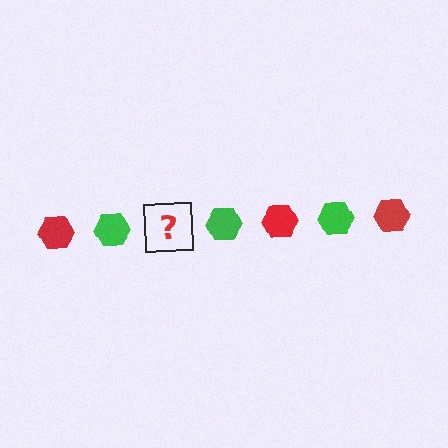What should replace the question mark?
The question mark should be replaced with a red hexagon.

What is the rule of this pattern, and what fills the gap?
The rule is that the pattern cycles through red, green hexagons. The gap should be filled with a red hexagon.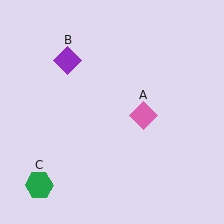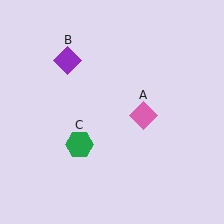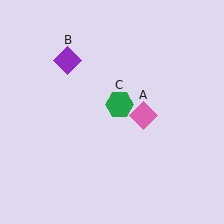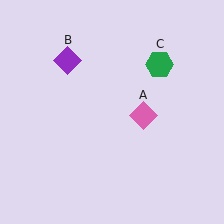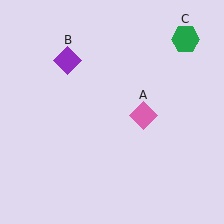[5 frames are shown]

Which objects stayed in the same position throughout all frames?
Pink diamond (object A) and purple diamond (object B) remained stationary.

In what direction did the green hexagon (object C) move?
The green hexagon (object C) moved up and to the right.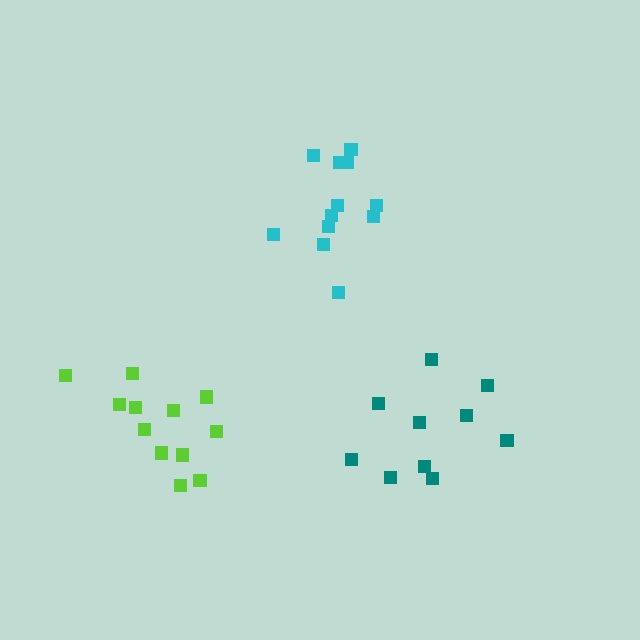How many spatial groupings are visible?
There are 3 spatial groupings.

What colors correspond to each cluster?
The clusters are colored: cyan, teal, lime.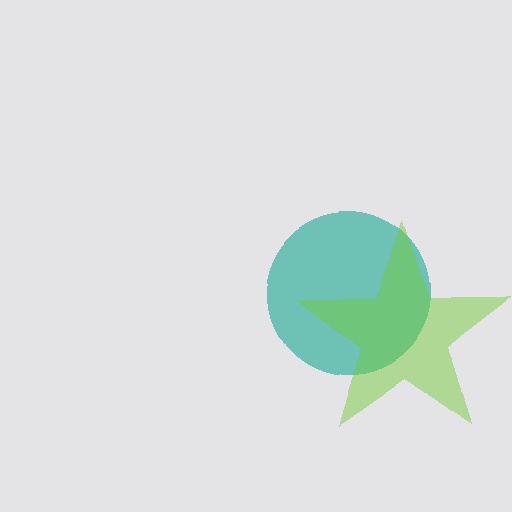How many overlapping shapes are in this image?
There are 2 overlapping shapes in the image.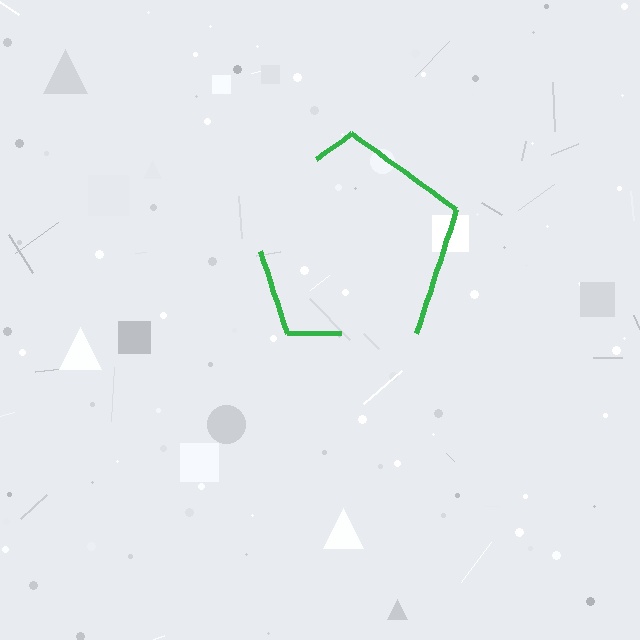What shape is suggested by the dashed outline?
The dashed outline suggests a pentagon.